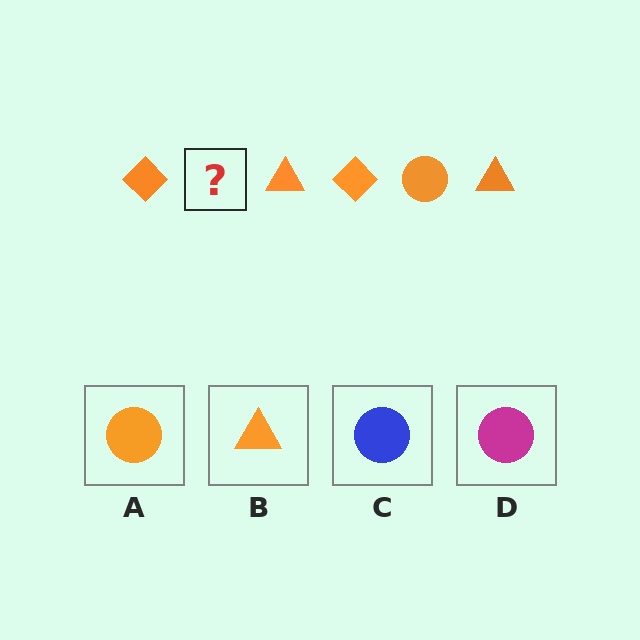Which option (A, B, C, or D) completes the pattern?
A.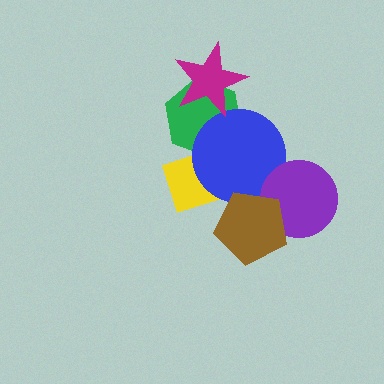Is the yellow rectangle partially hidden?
Yes, it is partially covered by another shape.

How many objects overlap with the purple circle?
2 objects overlap with the purple circle.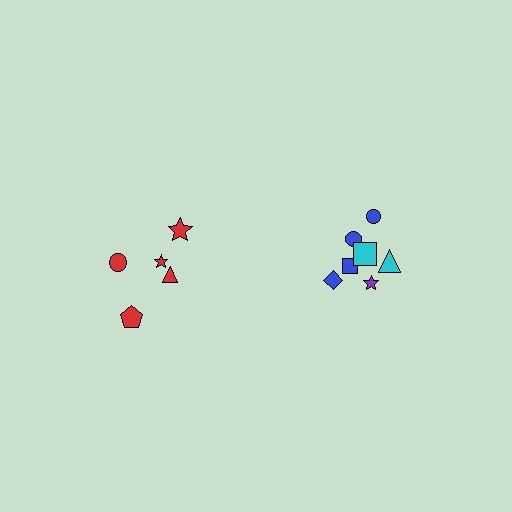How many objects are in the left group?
There are 5 objects.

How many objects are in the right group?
There are 7 objects.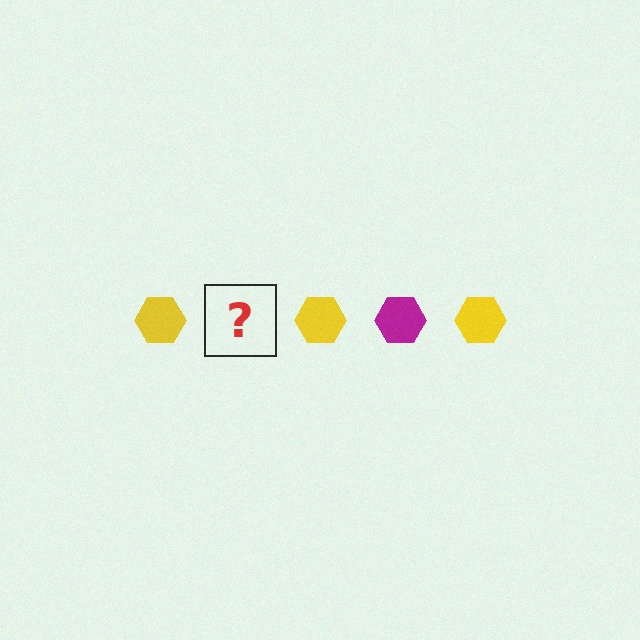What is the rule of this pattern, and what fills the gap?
The rule is that the pattern cycles through yellow, magenta hexagons. The gap should be filled with a magenta hexagon.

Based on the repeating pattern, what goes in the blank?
The blank should be a magenta hexagon.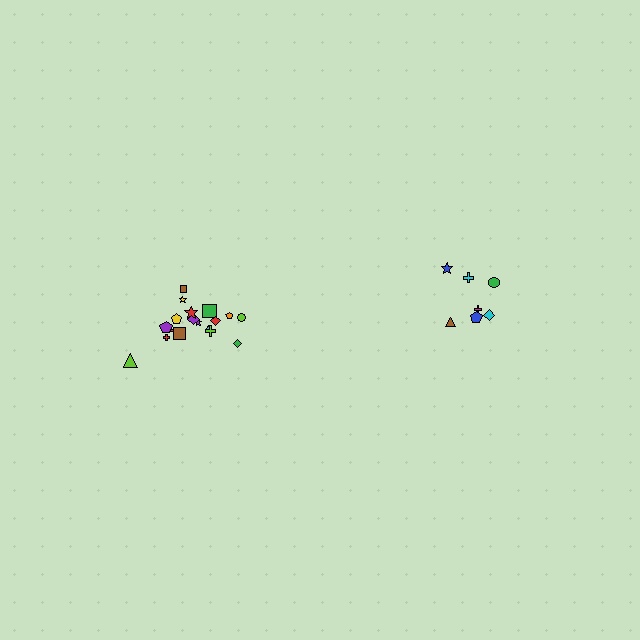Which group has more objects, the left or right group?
The left group.